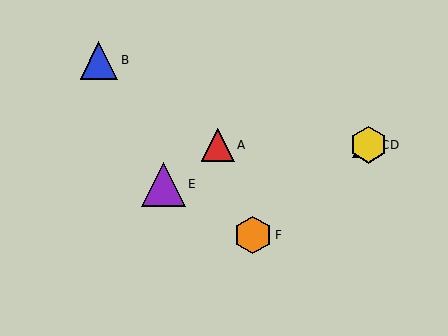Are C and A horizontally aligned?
Yes, both are at y≈145.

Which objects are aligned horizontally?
Objects A, C, D are aligned horizontally.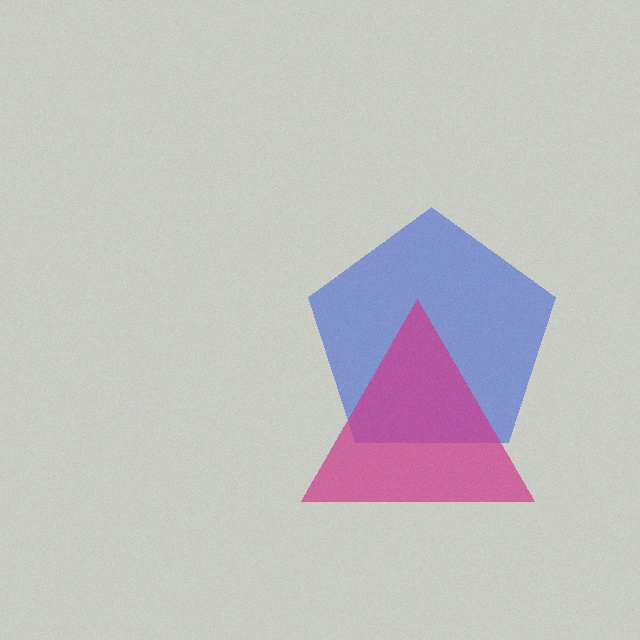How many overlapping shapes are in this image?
There are 2 overlapping shapes in the image.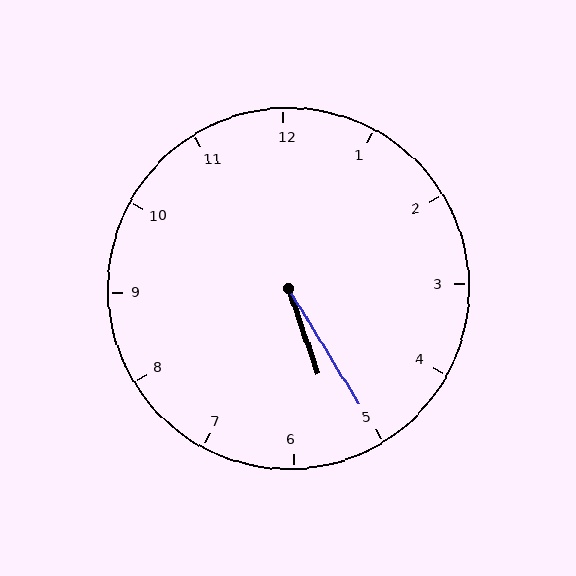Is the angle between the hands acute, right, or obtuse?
It is acute.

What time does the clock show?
5:25.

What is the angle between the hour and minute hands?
Approximately 12 degrees.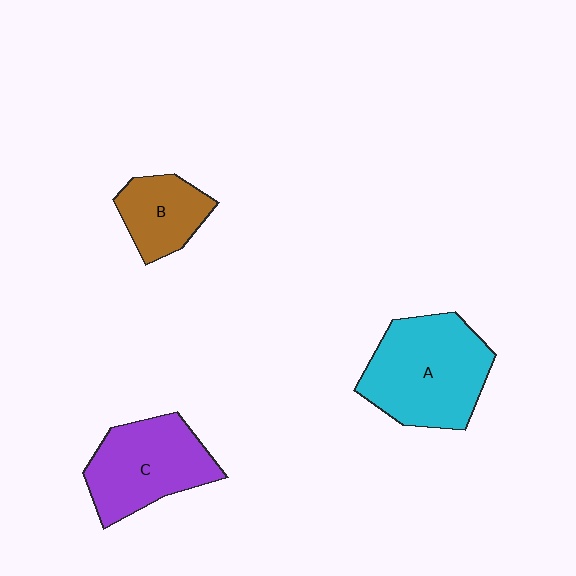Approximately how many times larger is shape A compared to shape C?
Approximately 1.2 times.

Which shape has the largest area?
Shape A (cyan).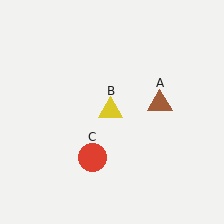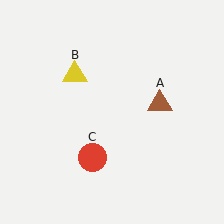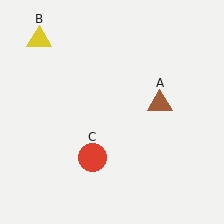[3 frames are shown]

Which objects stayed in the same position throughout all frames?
Brown triangle (object A) and red circle (object C) remained stationary.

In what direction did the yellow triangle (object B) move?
The yellow triangle (object B) moved up and to the left.